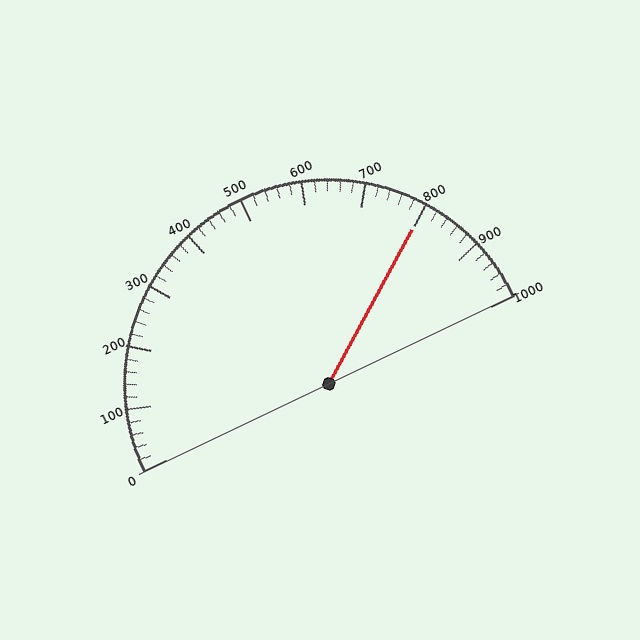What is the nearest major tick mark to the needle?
The nearest major tick mark is 800.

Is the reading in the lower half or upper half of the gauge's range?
The reading is in the upper half of the range (0 to 1000).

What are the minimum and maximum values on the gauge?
The gauge ranges from 0 to 1000.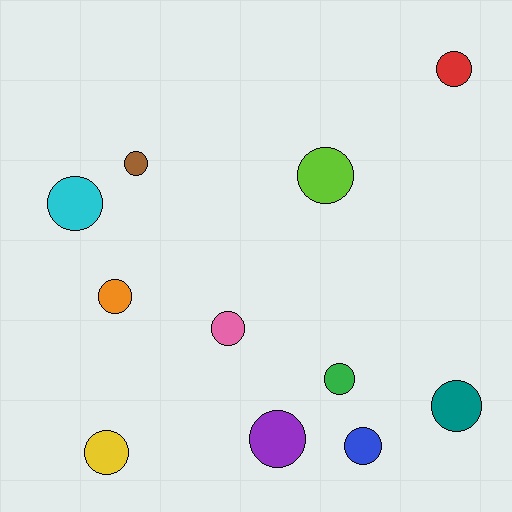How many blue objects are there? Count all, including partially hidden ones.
There is 1 blue object.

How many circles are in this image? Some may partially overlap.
There are 11 circles.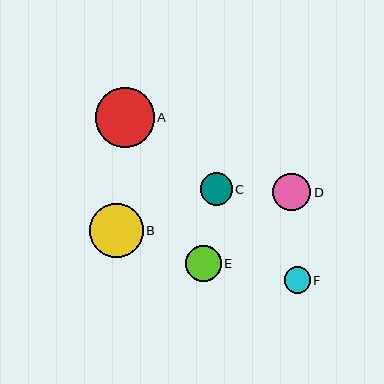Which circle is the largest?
Circle A is the largest with a size of approximately 59 pixels.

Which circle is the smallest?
Circle F is the smallest with a size of approximately 26 pixels.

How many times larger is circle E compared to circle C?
Circle E is approximately 1.1 times the size of circle C.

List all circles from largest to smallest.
From largest to smallest: A, B, D, E, C, F.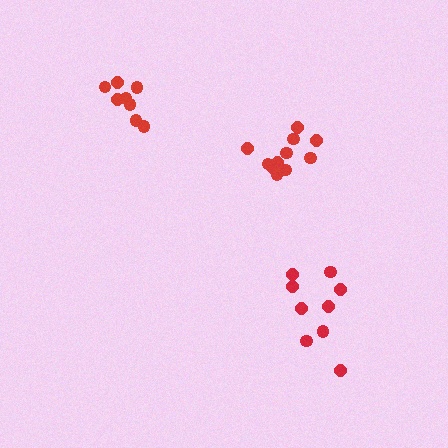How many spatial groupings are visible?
There are 3 spatial groupings.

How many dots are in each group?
Group 1: 8 dots, Group 2: 9 dots, Group 3: 11 dots (28 total).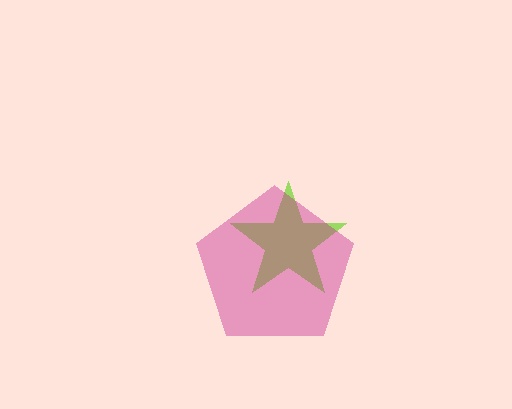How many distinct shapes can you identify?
There are 2 distinct shapes: a lime star, a magenta pentagon.